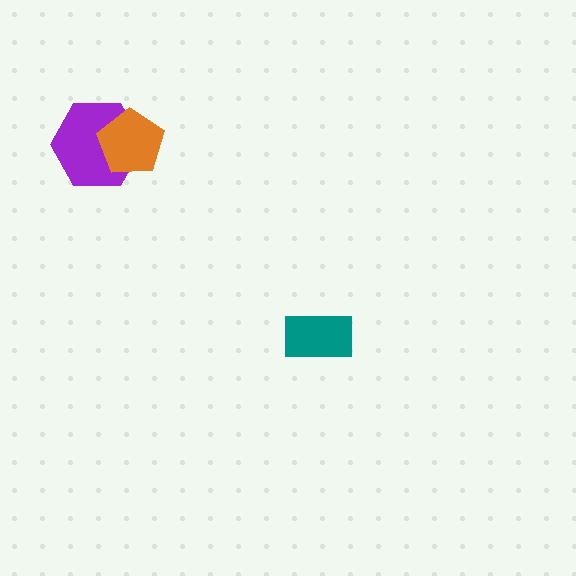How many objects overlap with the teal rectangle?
0 objects overlap with the teal rectangle.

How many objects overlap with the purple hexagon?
1 object overlaps with the purple hexagon.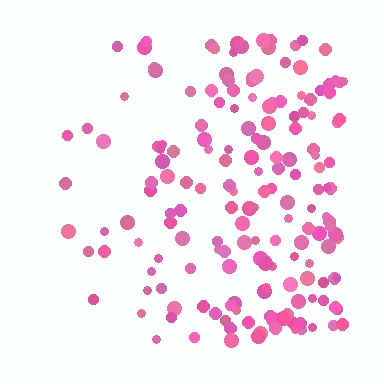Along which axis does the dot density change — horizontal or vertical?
Horizontal.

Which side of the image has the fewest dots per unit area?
The left.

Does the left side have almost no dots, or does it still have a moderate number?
Still a moderate number, just noticeably fewer than the right.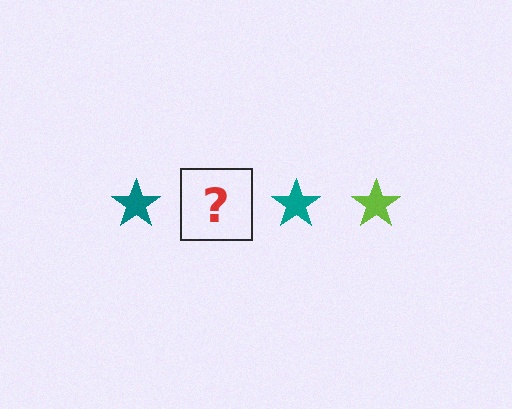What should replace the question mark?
The question mark should be replaced with a lime star.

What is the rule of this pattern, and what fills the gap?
The rule is that the pattern cycles through teal, lime stars. The gap should be filled with a lime star.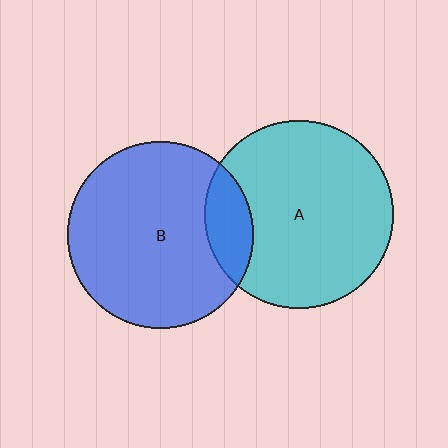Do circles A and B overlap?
Yes.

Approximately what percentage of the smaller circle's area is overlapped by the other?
Approximately 15%.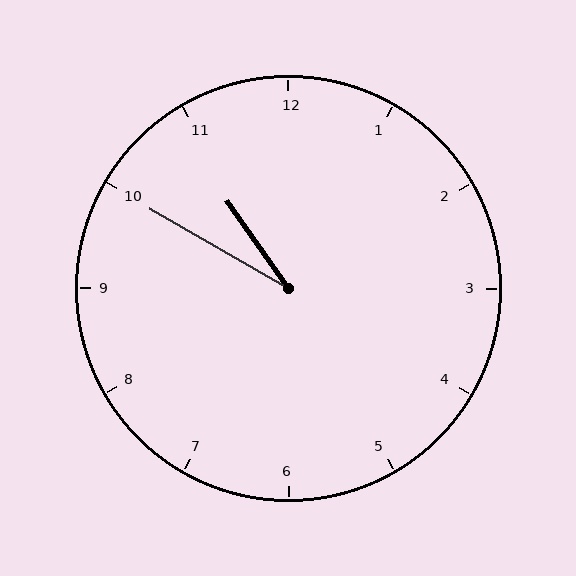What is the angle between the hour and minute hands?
Approximately 25 degrees.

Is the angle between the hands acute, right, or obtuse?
It is acute.